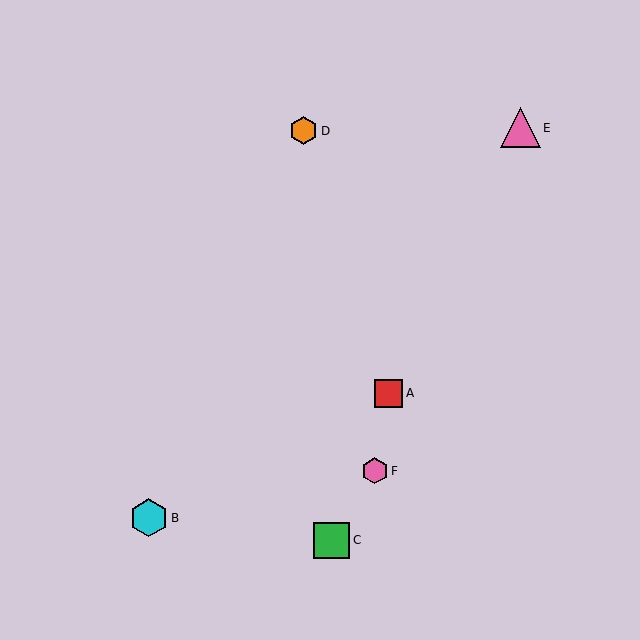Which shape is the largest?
The pink triangle (labeled E) is the largest.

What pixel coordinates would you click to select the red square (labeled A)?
Click at (389, 393) to select the red square A.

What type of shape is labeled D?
Shape D is an orange hexagon.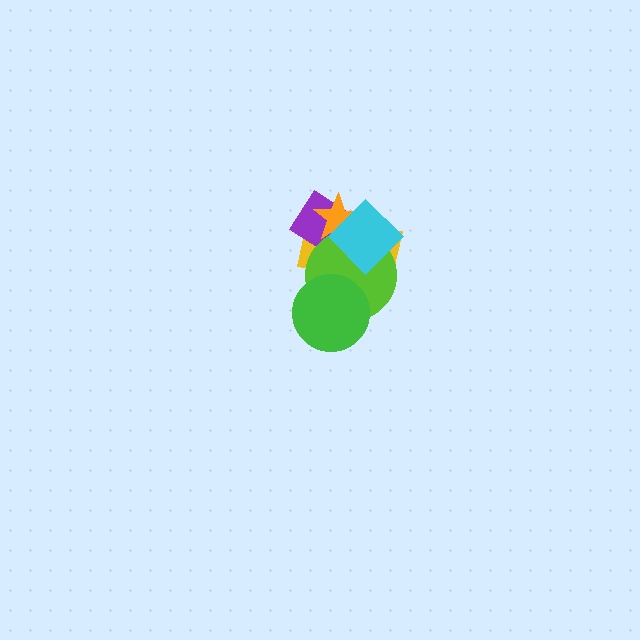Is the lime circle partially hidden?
Yes, it is partially covered by another shape.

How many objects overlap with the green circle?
2 objects overlap with the green circle.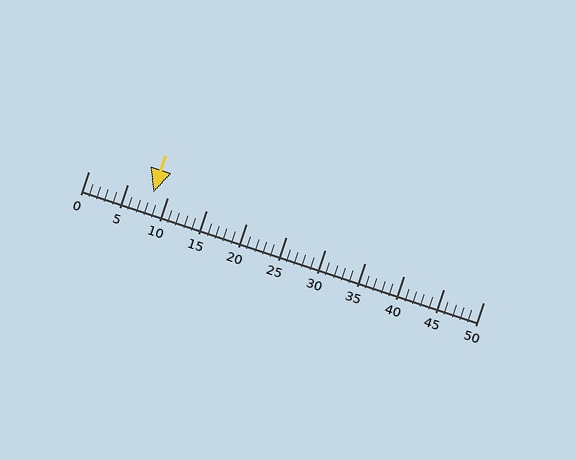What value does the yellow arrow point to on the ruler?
The yellow arrow points to approximately 8.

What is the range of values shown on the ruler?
The ruler shows values from 0 to 50.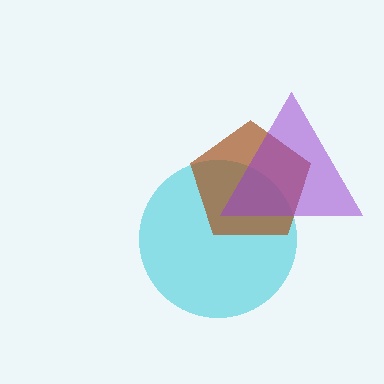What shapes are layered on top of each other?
The layered shapes are: a cyan circle, a brown pentagon, a purple triangle.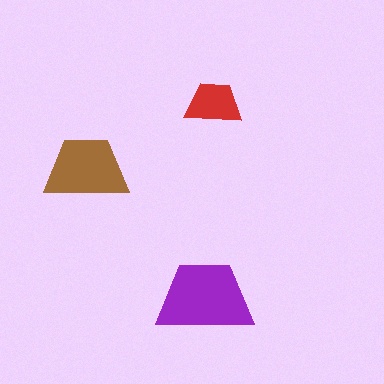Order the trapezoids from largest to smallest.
the purple one, the brown one, the red one.